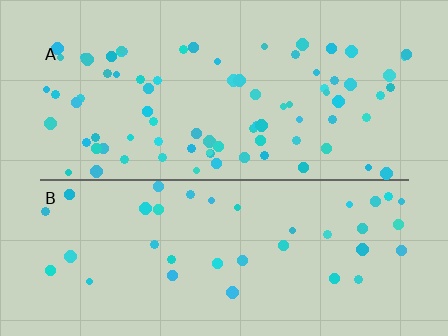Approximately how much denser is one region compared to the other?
Approximately 2.1× — region A over region B.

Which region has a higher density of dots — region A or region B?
A (the top).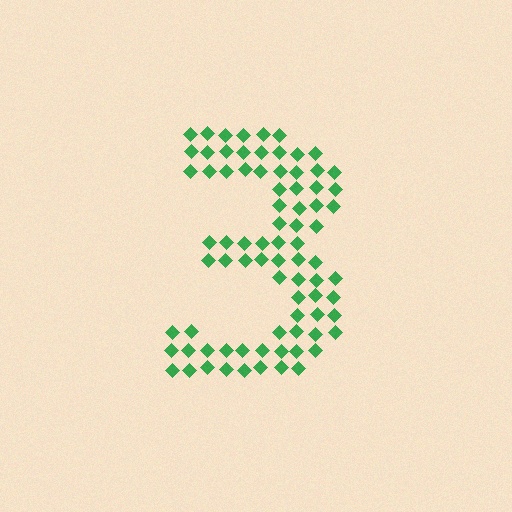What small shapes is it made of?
It is made of small diamonds.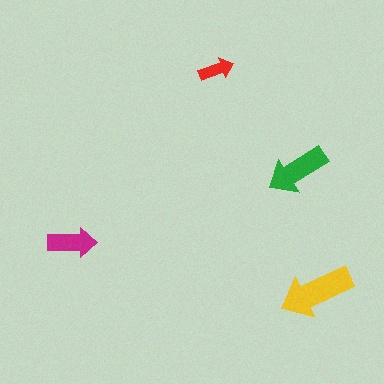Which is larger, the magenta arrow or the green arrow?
The green one.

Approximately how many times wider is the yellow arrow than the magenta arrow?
About 1.5 times wider.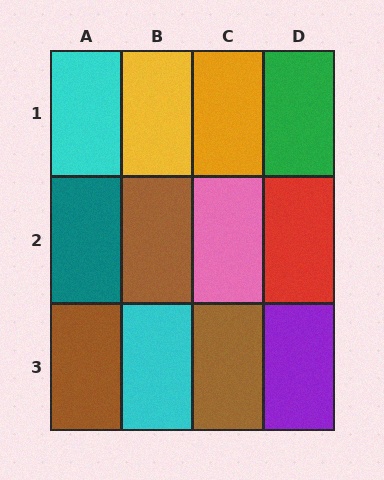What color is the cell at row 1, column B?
Yellow.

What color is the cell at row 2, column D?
Red.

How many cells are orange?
1 cell is orange.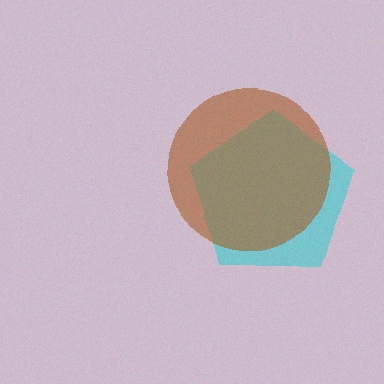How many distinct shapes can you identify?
There are 2 distinct shapes: a cyan pentagon, a brown circle.